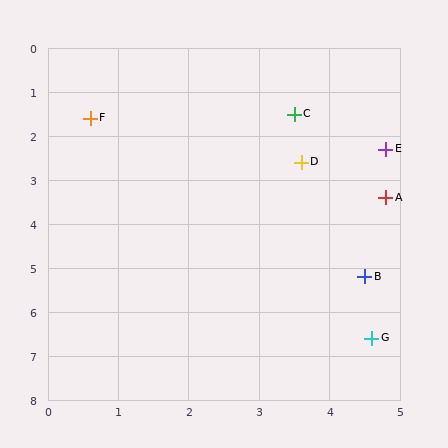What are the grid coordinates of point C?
Point C is at approximately (3.5, 1.5).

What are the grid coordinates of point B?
Point B is at approximately (4.5, 5.2).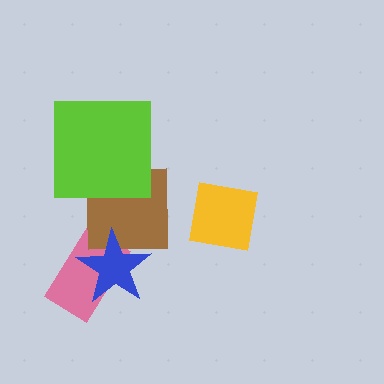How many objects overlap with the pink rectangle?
1 object overlaps with the pink rectangle.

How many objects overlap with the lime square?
1 object overlaps with the lime square.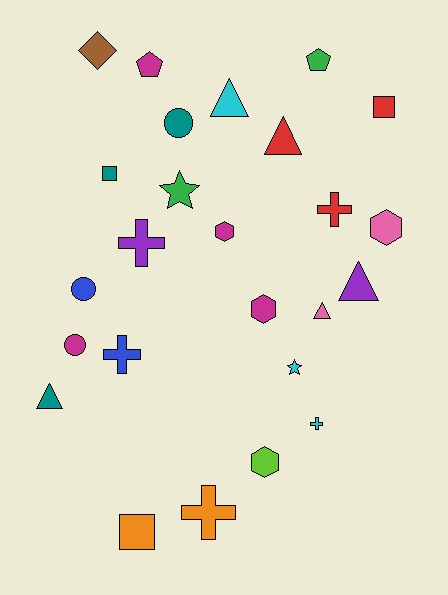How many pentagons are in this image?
There are 2 pentagons.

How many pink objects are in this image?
There are 2 pink objects.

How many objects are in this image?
There are 25 objects.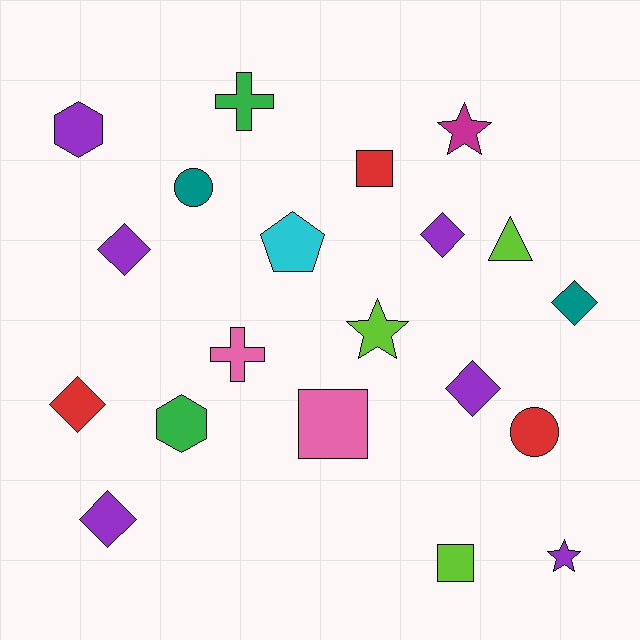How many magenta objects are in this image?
There is 1 magenta object.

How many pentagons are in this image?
There is 1 pentagon.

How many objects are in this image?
There are 20 objects.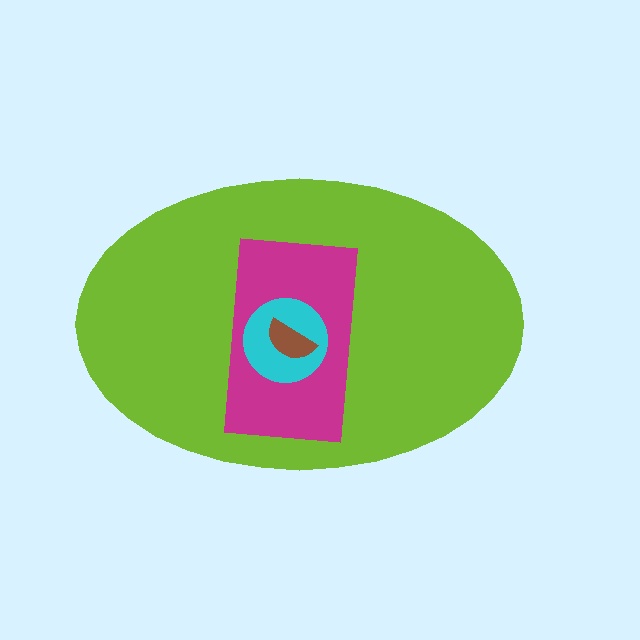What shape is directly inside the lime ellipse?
The magenta rectangle.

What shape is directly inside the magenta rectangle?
The cyan circle.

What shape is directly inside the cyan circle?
The brown semicircle.